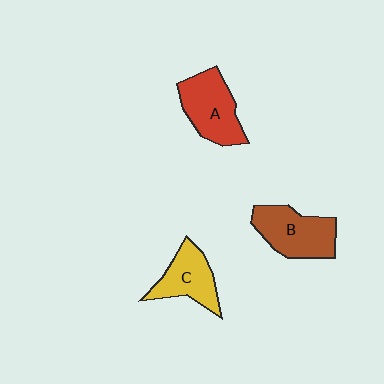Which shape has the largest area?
Shape B (brown).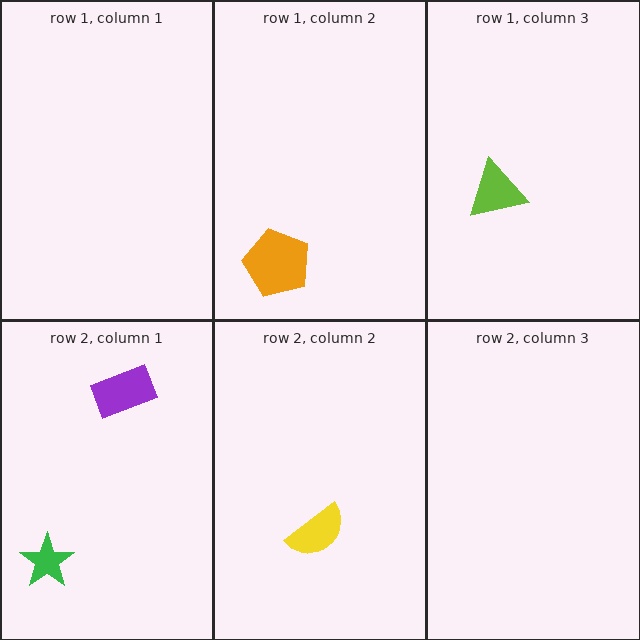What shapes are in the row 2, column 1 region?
The green star, the purple rectangle.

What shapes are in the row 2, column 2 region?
The yellow semicircle.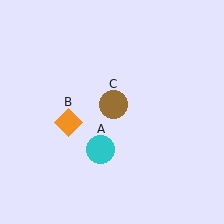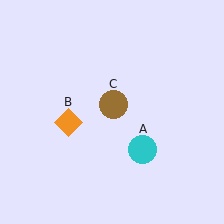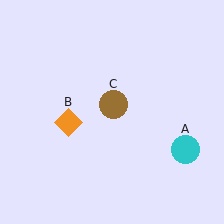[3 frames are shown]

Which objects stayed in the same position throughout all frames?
Orange diamond (object B) and brown circle (object C) remained stationary.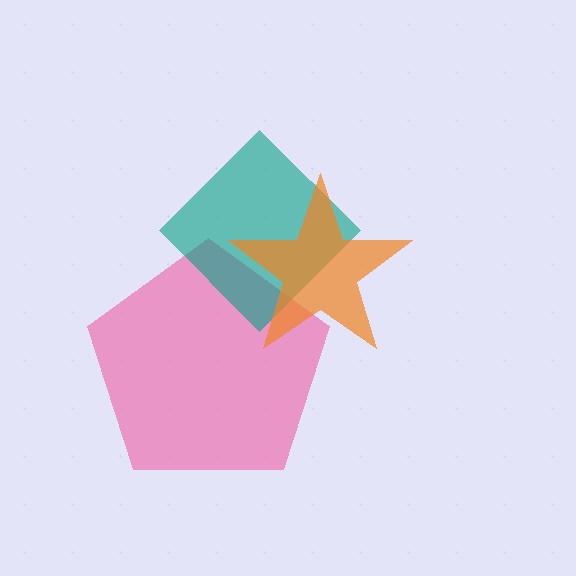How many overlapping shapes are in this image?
There are 3 overlapping shapes in the image.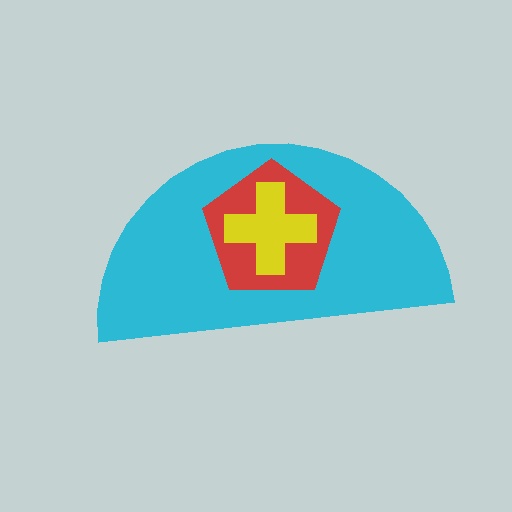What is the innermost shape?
The yellow cross.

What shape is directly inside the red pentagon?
The yellow cross.